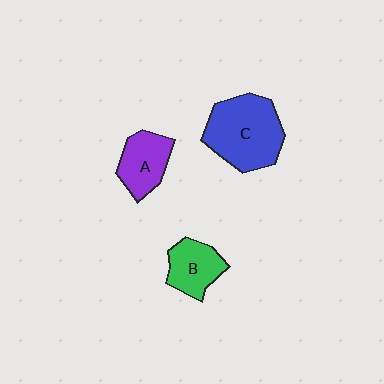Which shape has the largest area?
Shape C (blue).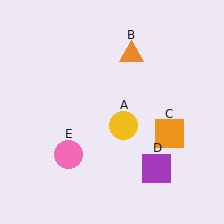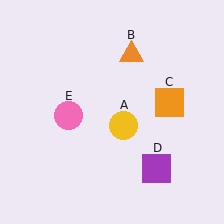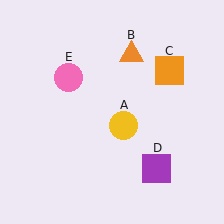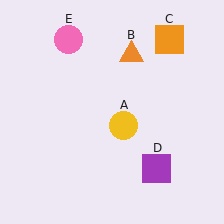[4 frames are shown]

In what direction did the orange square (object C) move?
The orange square (object C) moved up.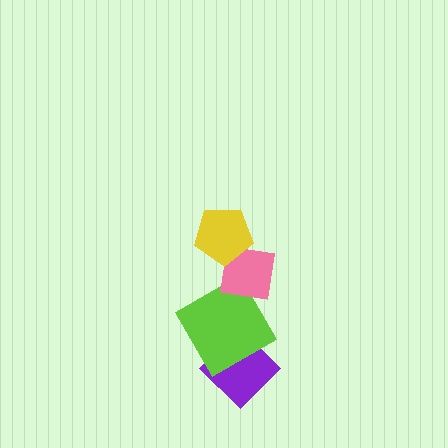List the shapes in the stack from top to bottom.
From top to bottom: the yellow pentagon, the pink square, the lime diamond, the purple diamond.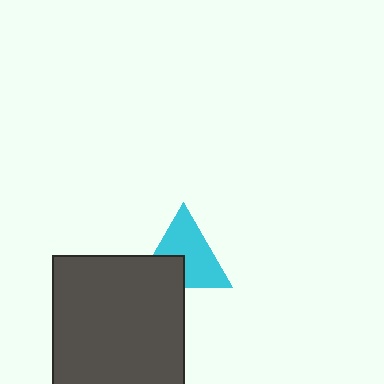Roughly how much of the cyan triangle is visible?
Most of it is visible (roughly 68%).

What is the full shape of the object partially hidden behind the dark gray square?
The partially hidden object is a cyan triangle.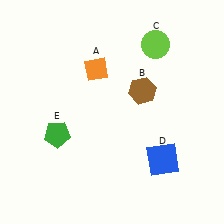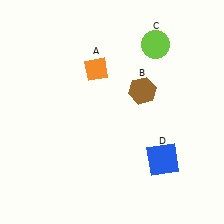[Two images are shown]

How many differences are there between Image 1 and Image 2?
There is 1 difference between the two images.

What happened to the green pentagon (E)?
The green pentagon (E) was removed in Image 2. It was in the bottom-left area of Image 1.